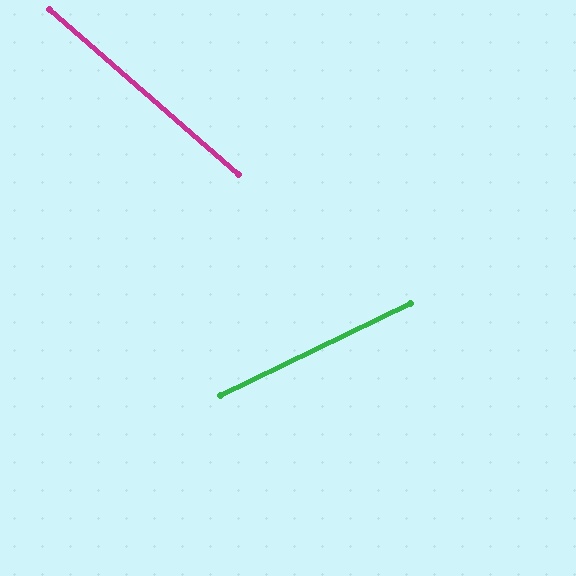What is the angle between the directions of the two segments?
Approximately 67 degrees.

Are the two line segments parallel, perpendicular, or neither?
Neither parallel nor perpendicular — they differ by about 67°.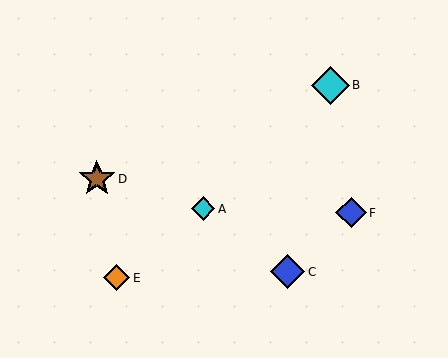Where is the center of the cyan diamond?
The center of the cyan diamond is at (331, 85).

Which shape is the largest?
The cyan diamond (labeled B) is the largest.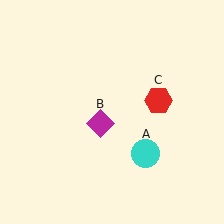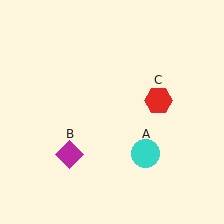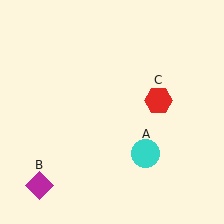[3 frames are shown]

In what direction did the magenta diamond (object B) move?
The magenta diamond (object B) moved down and to the left.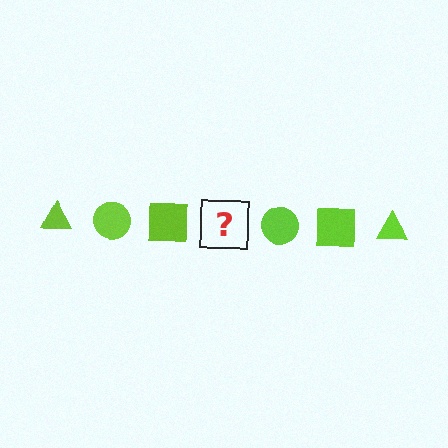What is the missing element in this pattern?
The missing element is a lime triangle.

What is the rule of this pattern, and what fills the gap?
The rule is that the pattern cycles through triangle, circle, square shapes in lime. The gap should be filled with a lime triangle.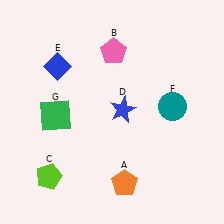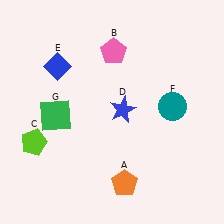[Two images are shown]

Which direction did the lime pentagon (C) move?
The lime pentagon (C) moved up.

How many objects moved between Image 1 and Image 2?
1 object moved between the two images.